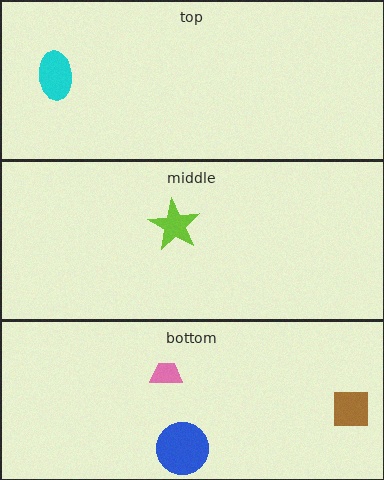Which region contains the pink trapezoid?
The bottom region.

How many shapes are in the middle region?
1.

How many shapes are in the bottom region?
3.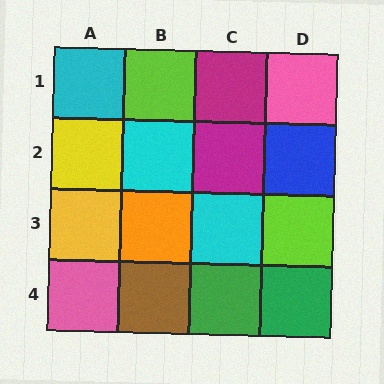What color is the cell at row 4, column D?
Green.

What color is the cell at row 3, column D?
Lime.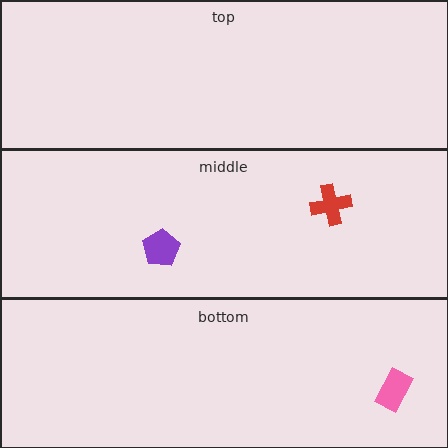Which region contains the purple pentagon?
The middle region.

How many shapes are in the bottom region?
1.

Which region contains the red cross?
The middle region.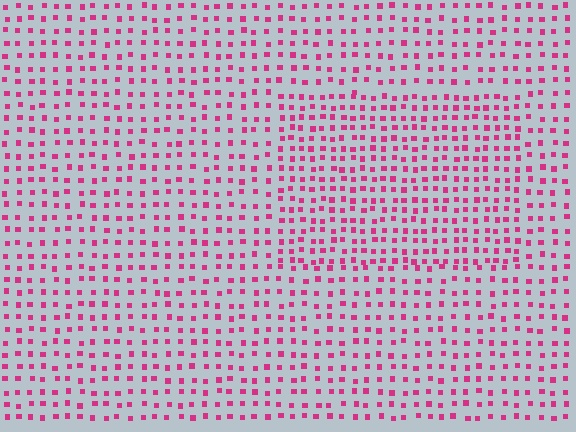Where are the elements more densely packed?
The elements are more densely packed inside the rectangle boundary.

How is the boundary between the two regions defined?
The boundary is defined by a change in element density (approximately 1.5x ratio). All elements are the same color, size, and shape.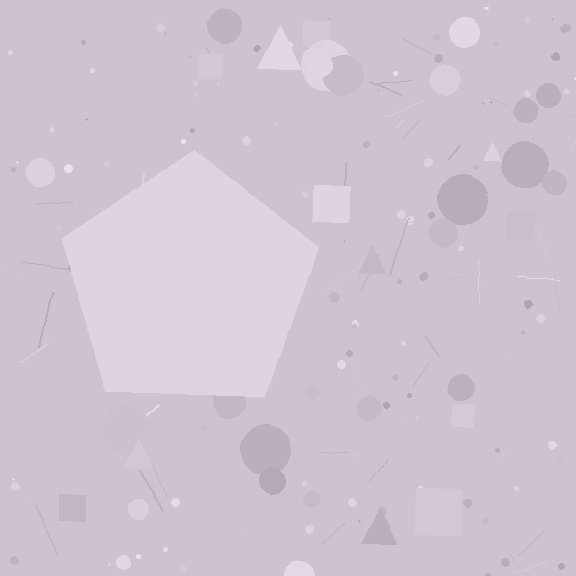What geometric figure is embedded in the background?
A pentagon is embedded in the background.